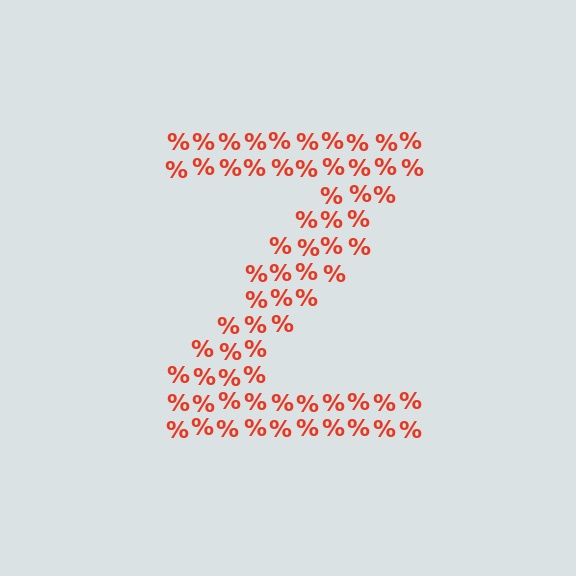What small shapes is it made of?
It is made of small percent signs.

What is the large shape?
The large shape is the letter Z.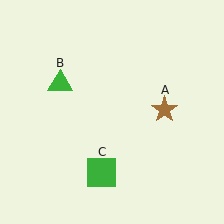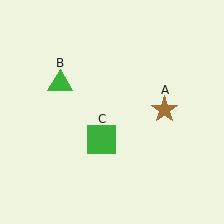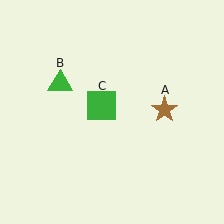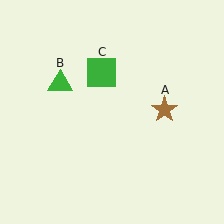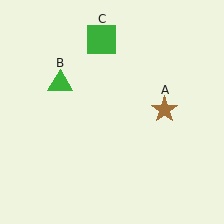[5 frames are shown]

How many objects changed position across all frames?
1 object changed position: green square (object C).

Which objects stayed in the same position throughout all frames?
Brown star (object A) and green triangle (object B) remained stationary.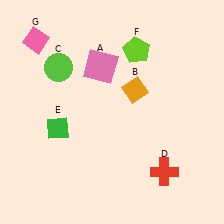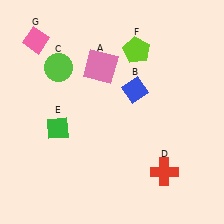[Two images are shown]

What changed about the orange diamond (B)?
In Image 1, B is orange. In Image 2, it changed to blue.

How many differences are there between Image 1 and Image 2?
There is 1 difference between the two images.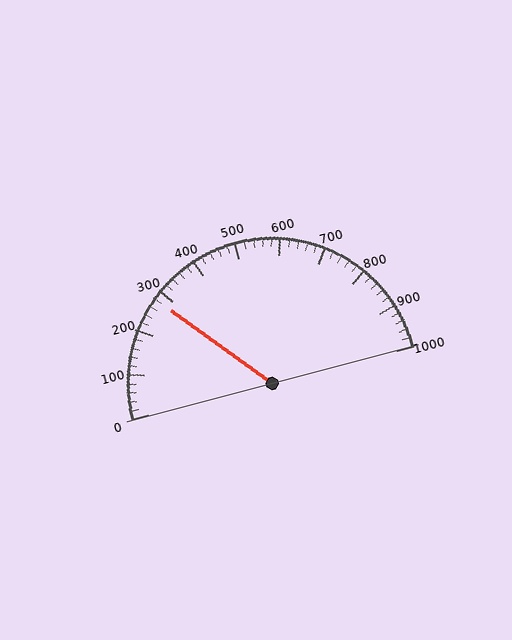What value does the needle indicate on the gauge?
The needle indicates approximately 280.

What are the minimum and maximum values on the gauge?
The gauge ranges from 0 to 1000.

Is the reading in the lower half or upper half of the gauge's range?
The reading is in the lower half of the range (0 to 1000).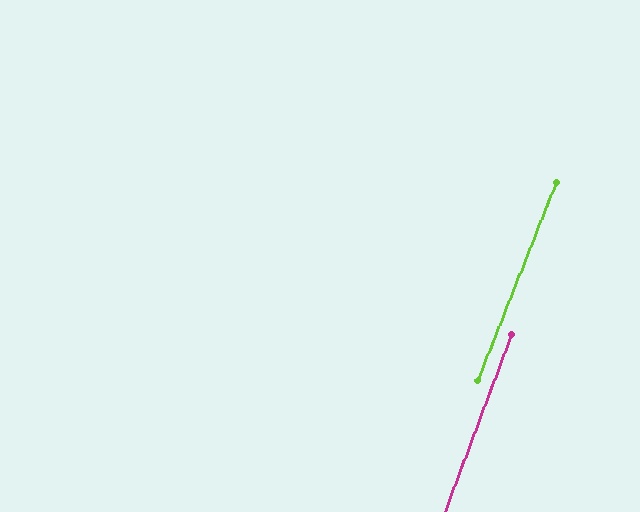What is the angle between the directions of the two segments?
Approximately 1 degree.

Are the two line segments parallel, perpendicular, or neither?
Parallel — their directions differ by only 0.9°.